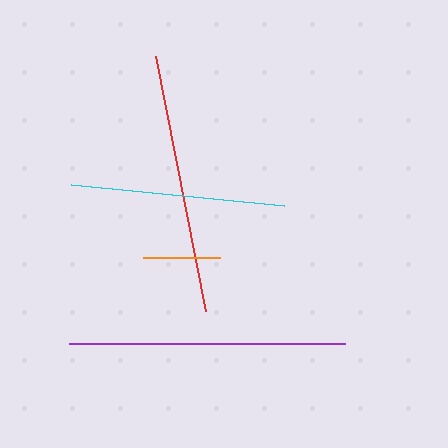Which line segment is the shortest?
The orange line is the shortest at approximately 78 pixels.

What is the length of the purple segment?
The purple segment is approximately 276 pixels long.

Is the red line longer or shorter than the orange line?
The red line is longer than the orange line.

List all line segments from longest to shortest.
From longest to shortest: purple, red, cyan, orange.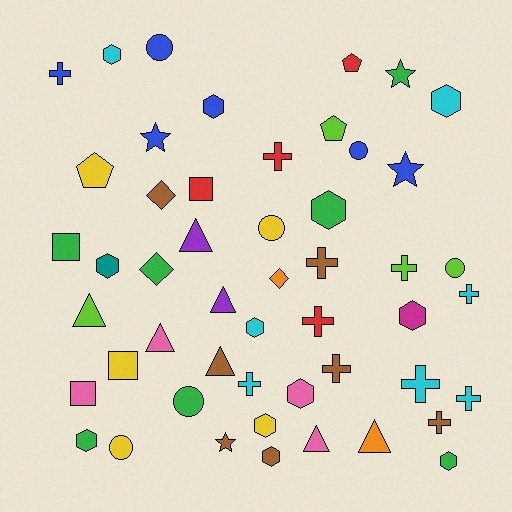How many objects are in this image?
There are 50 objects.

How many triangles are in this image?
There are 7 triangles.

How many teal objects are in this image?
There is 1 teal object.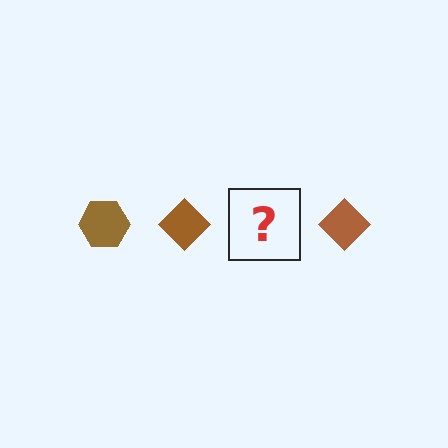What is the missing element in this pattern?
The missing element is a brown hexagon.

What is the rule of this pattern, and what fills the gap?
The rule is that the pattern cycles through hexagon, diamond shapes in brown. The gap should be filled with a brown hexagon.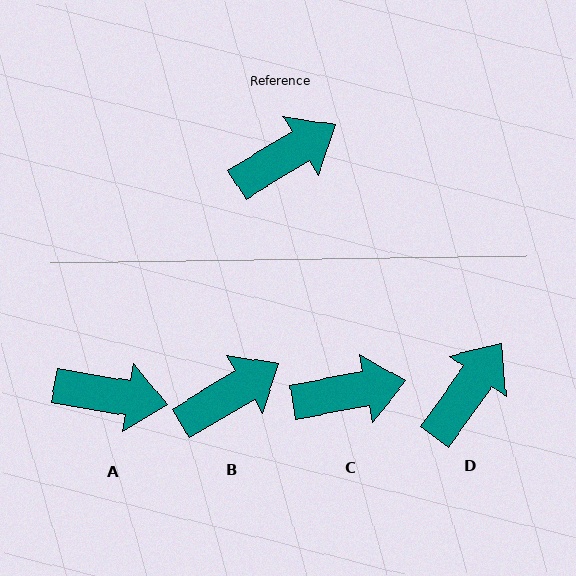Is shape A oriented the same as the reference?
No, it is off by about 41 degrees.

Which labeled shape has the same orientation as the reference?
B.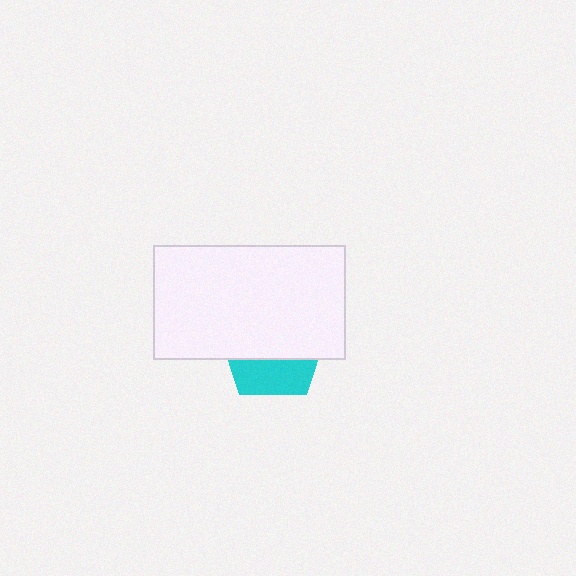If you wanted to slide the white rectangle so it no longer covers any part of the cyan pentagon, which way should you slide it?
Slide it up — that is the most direct way to separate the two shapes.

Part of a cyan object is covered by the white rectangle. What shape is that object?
It is a pentagon.